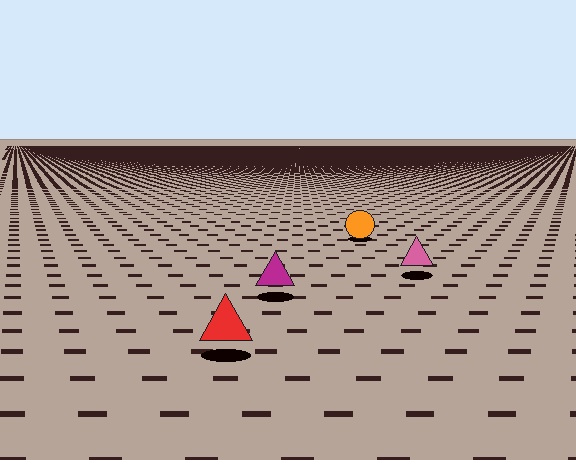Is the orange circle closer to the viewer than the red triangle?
No. The red triangle is closer — you can tell from the texture gradient: the ground texture is coarser near it.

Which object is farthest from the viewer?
The orange circle is farthest from the viewer. It appears smaller and the ground texture around it is denser.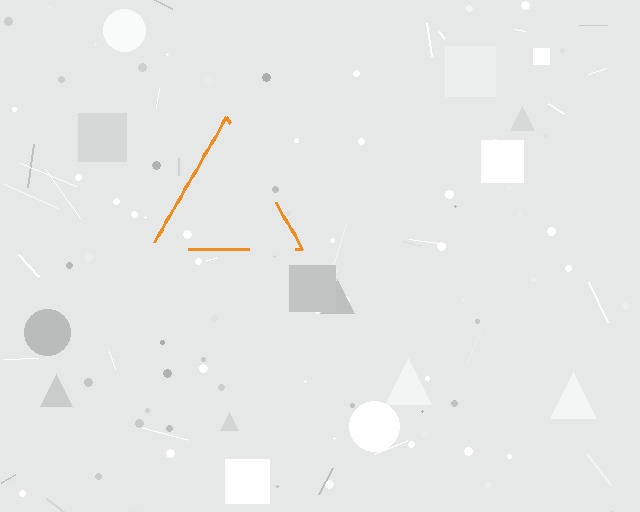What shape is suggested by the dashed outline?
The dashed outline suggests a triangle.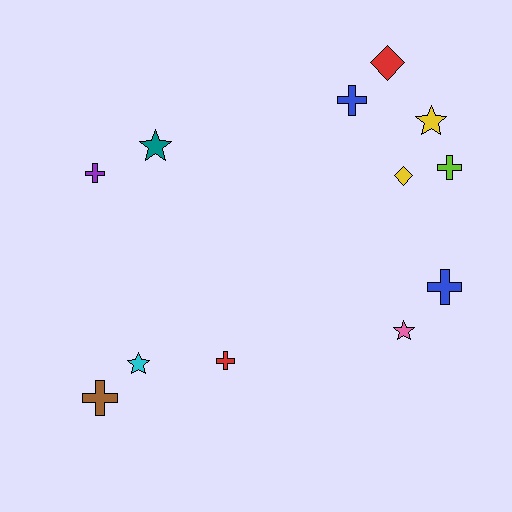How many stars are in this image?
There are 4 stars.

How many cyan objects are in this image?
There is 1 cyan object.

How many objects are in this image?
There are 12 objects.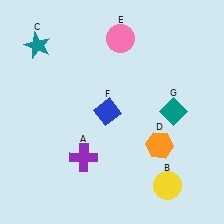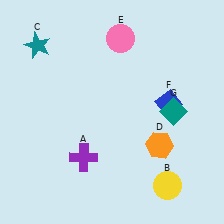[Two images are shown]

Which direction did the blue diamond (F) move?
The blue diamond (F) moved right.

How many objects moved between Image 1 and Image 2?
1 object moved between the two images.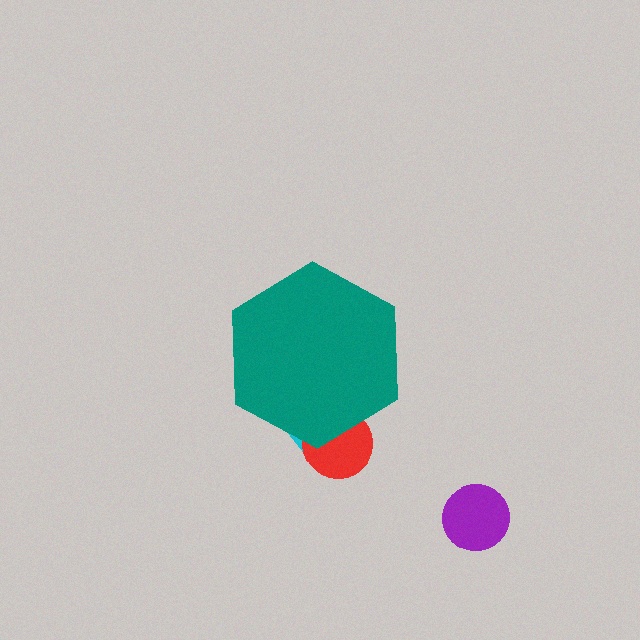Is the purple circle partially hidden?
No, the purple circle is fully visible.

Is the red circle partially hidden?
Yes, the red circle is partially hidden behind the teal hexagon.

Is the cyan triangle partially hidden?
Yes, the cyan triangle is partially hidden behind the teal hexagon.